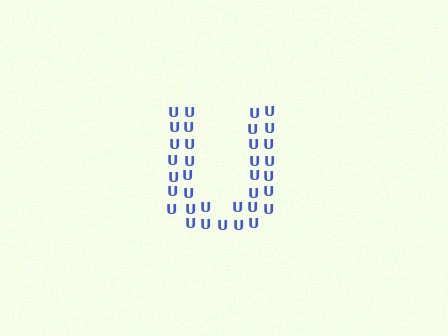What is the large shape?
The large shape is the letter U.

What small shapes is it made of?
It is made of small letter U's.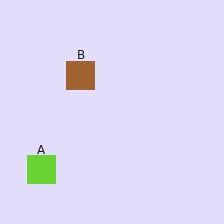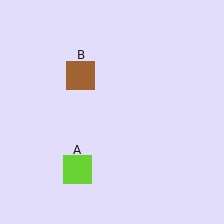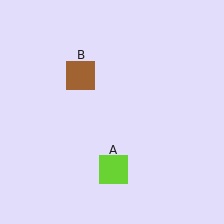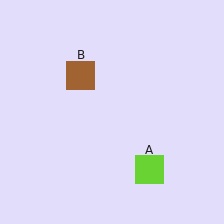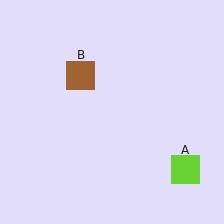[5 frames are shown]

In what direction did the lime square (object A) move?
The lime square (object A) moved right.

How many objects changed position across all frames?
1 object changed position: lime square (object A).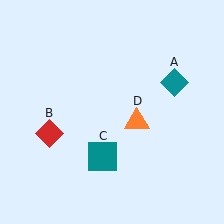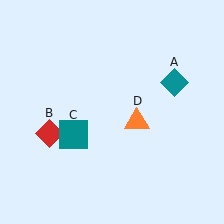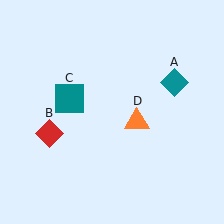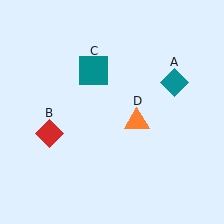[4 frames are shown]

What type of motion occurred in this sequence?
The teal square (object C) rotated clockwise around the center of the scene.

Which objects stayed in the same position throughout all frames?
Teal diamond (object A) and red diamond (object B) and orange triangle (object D) remained stationary.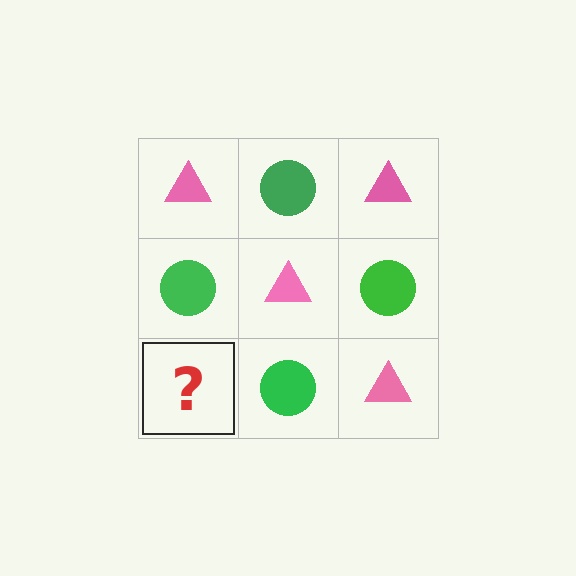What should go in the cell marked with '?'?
The missing cell should contain a pink triangle.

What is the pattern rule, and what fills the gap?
The rule is that it alternates pink triangle and green circle in a checkerboard pattern. The gap should be filled with a pink triangle.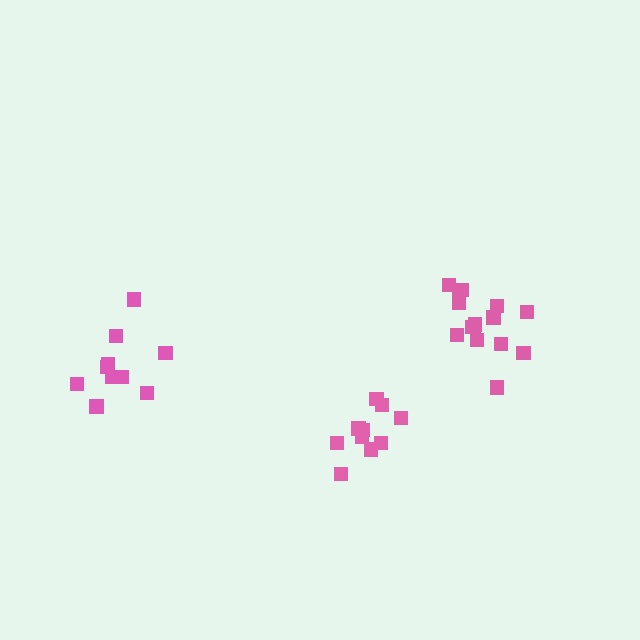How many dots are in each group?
Group 1: 15 dots, Group 2: 10 dots, Group 3: 10 dots (35 total).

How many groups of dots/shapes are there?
There are 3 groups.